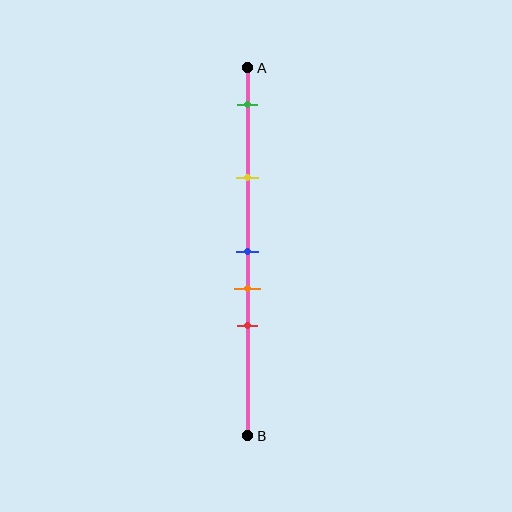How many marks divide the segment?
There are 5 marks dividing the segment.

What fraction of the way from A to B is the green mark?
The green mark is approximately 10% (0.1) of the way from A to B.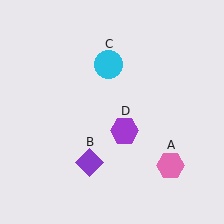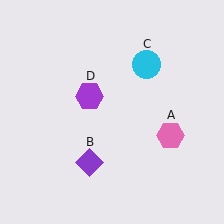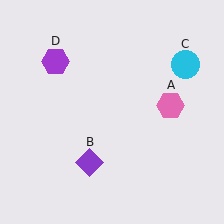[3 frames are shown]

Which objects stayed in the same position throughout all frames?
Purple diamond (object B) remained stationary.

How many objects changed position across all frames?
3 objects changed position: pink hexagon (object A), cyan circle (object C), purple hexagon (object D).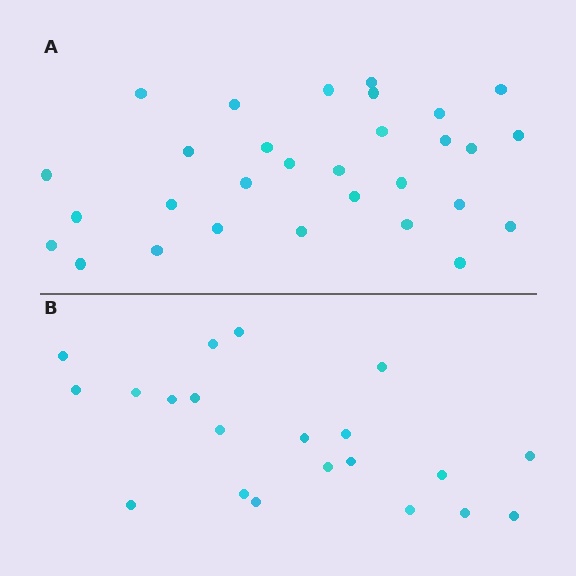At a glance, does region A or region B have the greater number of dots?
Region A (the top region) has more dots.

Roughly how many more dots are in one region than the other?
Region A has roughly 8 or so more dots than region B.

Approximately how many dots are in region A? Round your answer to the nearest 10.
About 30 dots.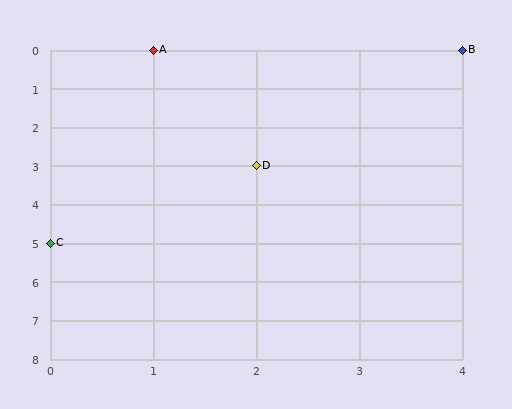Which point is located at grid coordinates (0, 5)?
Point C is at (0, 5).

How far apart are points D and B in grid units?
Points D and B are 2 columns and 3 rows apart (about 3.6 grid units diagonally).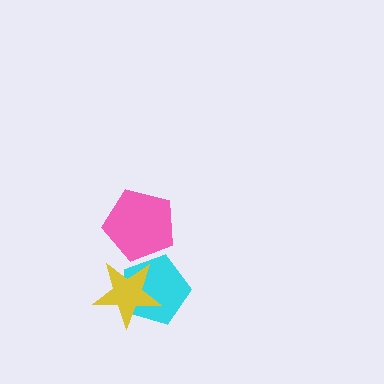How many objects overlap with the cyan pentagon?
2 objects overlap with the cyan pentagon.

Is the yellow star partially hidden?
No, no other shape covers it.